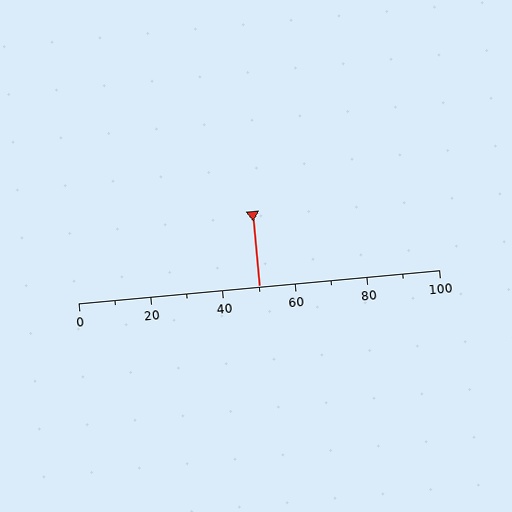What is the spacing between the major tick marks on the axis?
The major ticks are spaced 20 apart.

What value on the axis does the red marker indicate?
The marker indicates approximately 50.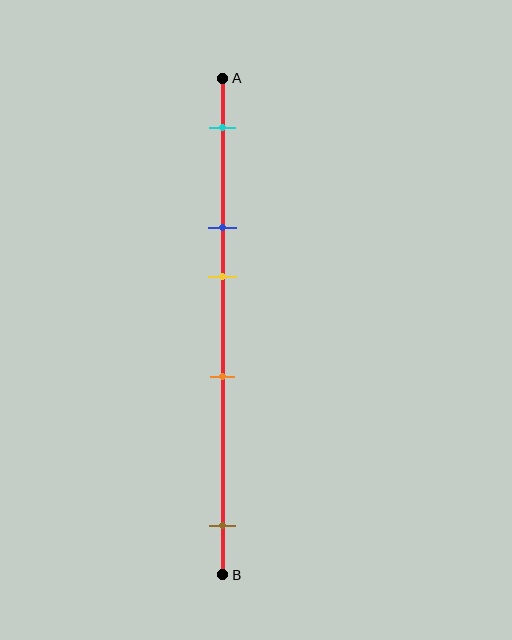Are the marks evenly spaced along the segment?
No, the marks are not evenly spaced.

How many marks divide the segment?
There are 5 marks dividing the segment.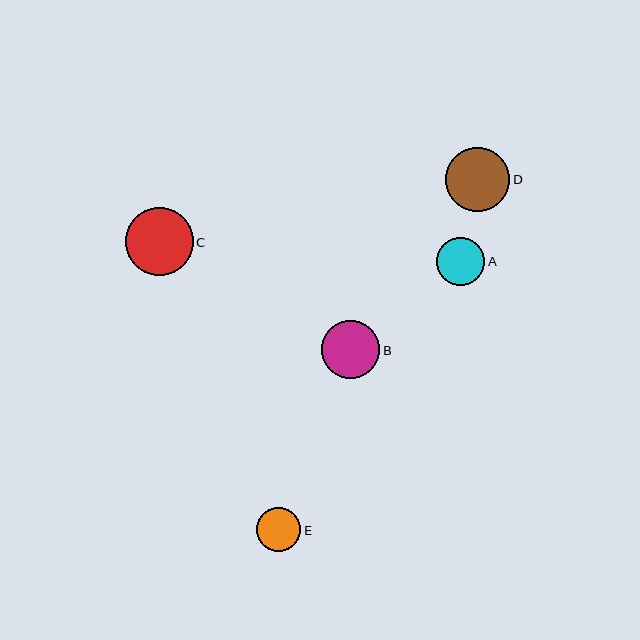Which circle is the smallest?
Circle E is the smallest with a size of approximately 45 pixels.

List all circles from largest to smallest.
From largest to smallest: C, D, B, A, E.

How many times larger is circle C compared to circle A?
Circle C is approximately 1.4 times the size of circle A.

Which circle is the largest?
Circle C is the largest with a size of approximately 68 pixels.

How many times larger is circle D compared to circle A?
Circle D is approximately 1.3 times the size of circle A.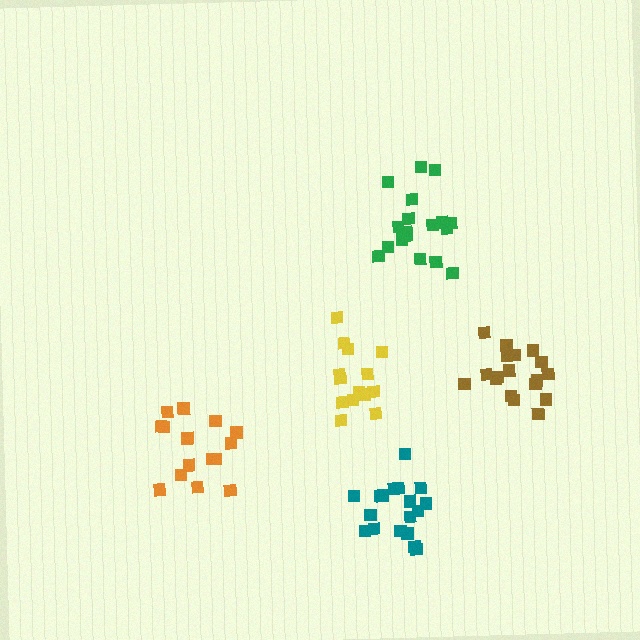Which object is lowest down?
The teal cluster is bottommost.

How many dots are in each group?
Group 1: 14 dots, Group 2: 18 dots, Group 3: 15 dots, Group 4: 18 dots, Group 5: 18 dots (83 total).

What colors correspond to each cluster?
The clusters are colored: yellow, brown, orange, teal, green.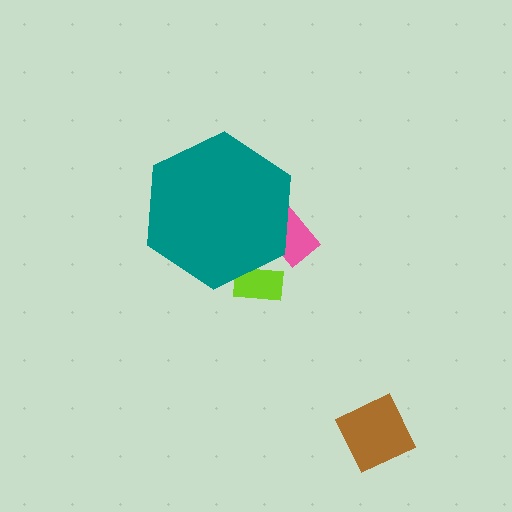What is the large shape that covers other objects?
A teal hexagon.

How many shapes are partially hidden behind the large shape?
2 shapes are partially hidden.